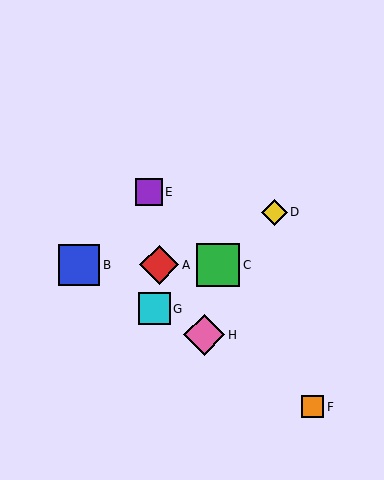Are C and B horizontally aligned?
Yes, both are at y≈265.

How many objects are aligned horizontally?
3 objects (A, B, C) are aligned horizontally.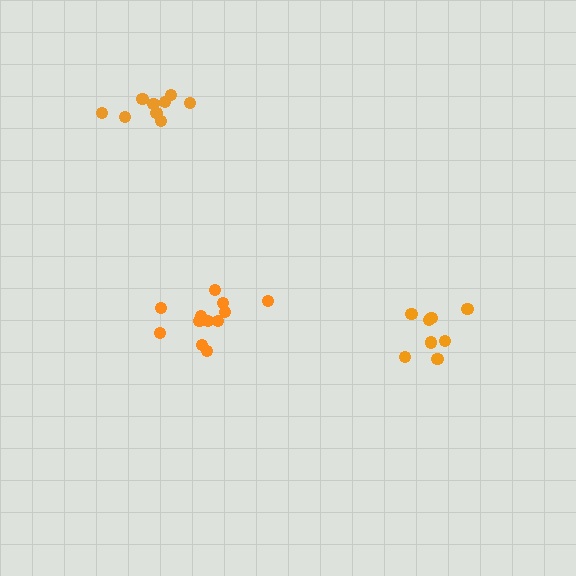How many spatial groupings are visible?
There are 3 spatial groupings.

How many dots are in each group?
Group 1: 12 dots, Group 2: 9 dots, Group 3: 8 dots (29 total).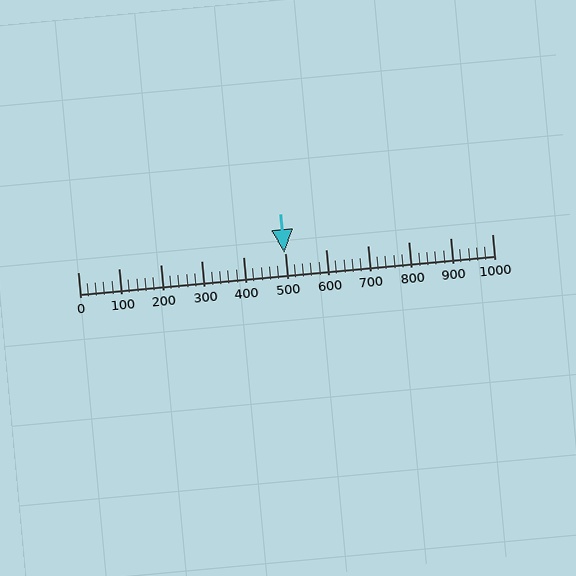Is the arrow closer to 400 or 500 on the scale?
The arrow is closer to 500.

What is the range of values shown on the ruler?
The ruler shows values from 0 to 1000.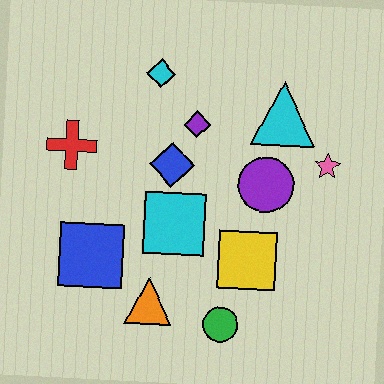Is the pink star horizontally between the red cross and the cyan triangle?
No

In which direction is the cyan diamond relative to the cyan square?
The cyan diamond is above the cyan square.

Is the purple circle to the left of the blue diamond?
No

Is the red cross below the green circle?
No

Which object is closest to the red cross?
The blue diamond is closest to the red cross.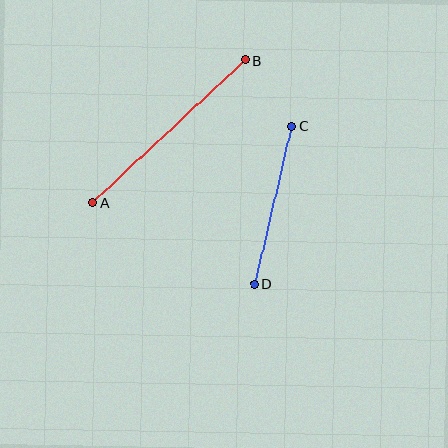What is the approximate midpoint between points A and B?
The midpoint is at approximately (169, 131) pixels.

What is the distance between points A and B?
The distance is approximately 208 pixels.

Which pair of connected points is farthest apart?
Points A and B are farthest apart.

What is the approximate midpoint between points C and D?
The midpoint is at approximately (273, 205) pixels.